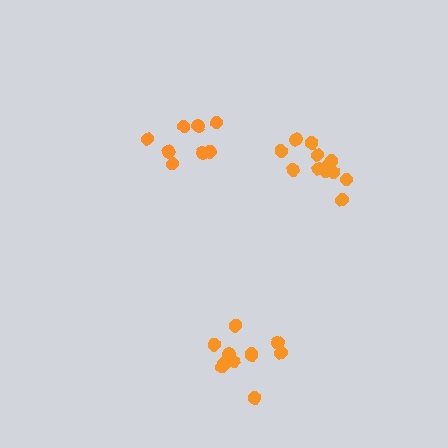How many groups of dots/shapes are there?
There are 3 groups.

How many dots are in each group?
Group 1: 8 dots, Group 2: 12 dots, Group 3: 11 dots (31 total).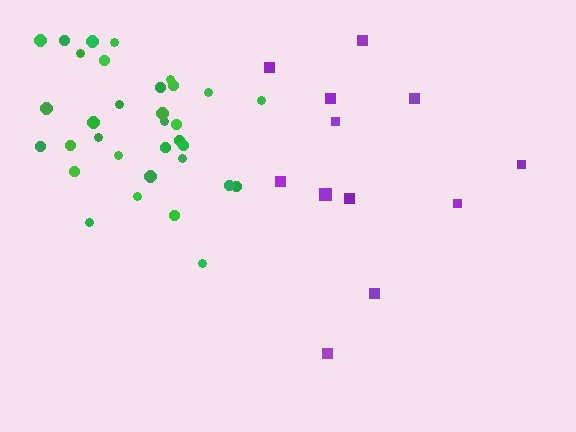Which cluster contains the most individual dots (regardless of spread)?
Green (33).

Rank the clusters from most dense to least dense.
green, purple.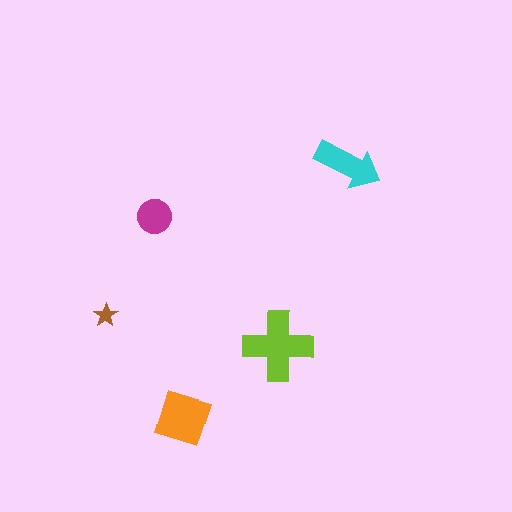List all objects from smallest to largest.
The brown star, the magenta circle, the cyan arrow, the orange diamond, the lime cross.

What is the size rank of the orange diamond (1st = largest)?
2nd.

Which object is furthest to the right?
The cyan arrow is rightmost.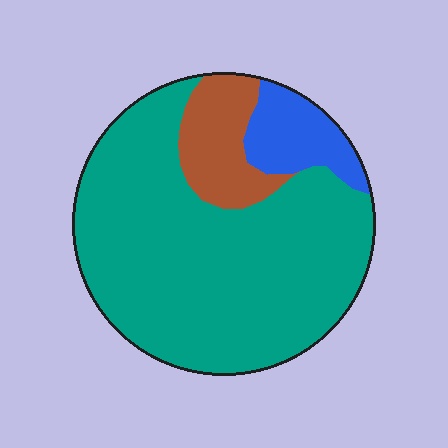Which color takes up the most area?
Teal, at roughly 75%.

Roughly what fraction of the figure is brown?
Brown covers roughly 15% of the figure.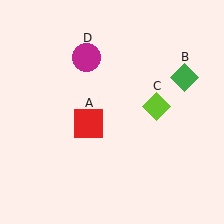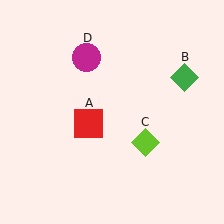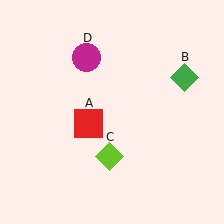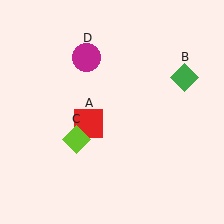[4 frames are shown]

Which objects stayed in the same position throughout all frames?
Red square (object A) and green diamond (object B) and magenta circle (object D) remained stationary.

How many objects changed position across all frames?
1 object changed position: lime diamond (object C).